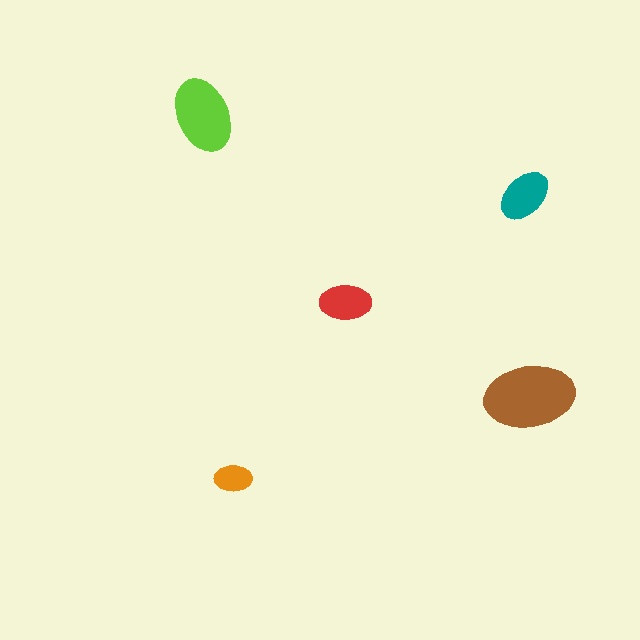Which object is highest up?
The lime ellipse is topmost.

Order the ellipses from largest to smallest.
the brown one, the lime one, the teal one, the red one, the orange one.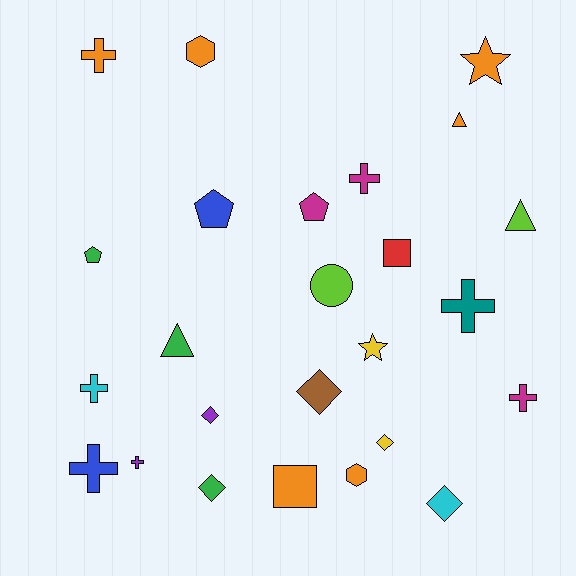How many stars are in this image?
There are 2 stars.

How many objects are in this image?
There are 25 objects.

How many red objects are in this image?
There is 1 red object.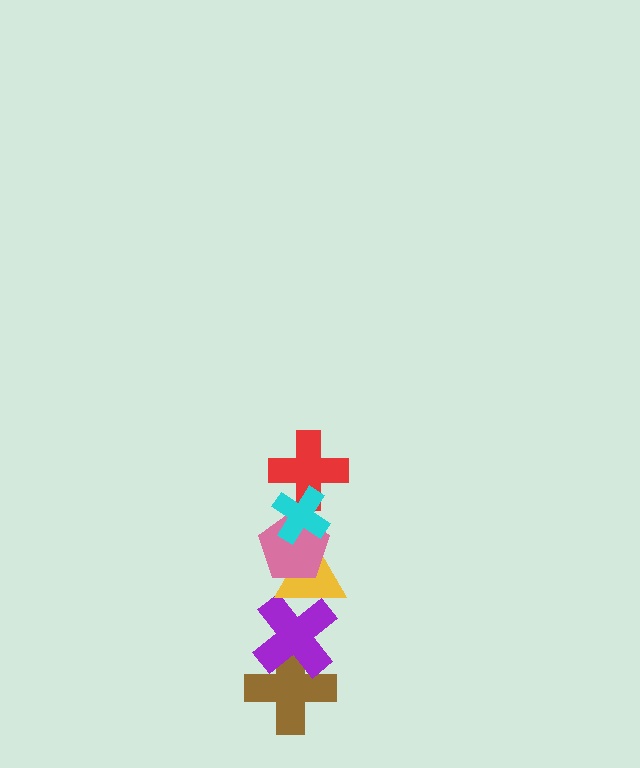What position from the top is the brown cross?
The brown cross is 6th from the top.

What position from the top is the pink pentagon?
The pink pentagon is 3rd from the top.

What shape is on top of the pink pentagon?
The red cross is on top of the pink pentagon.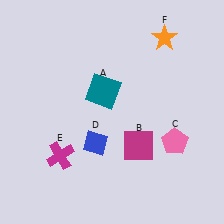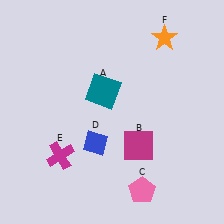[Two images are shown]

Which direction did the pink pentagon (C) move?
The pink pentagon (C) moved down.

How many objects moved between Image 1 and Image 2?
1 object moved between the two images.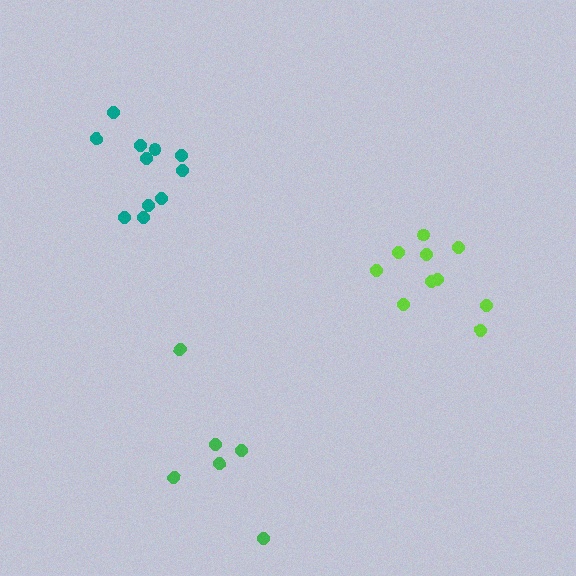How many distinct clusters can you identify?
There are 3 distinct clusters.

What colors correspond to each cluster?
The clusters are colored: lime, green, teal.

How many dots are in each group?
Group 1: 10 dots, Group 2: 6 dots, Group 3: 11 dots (27 total).